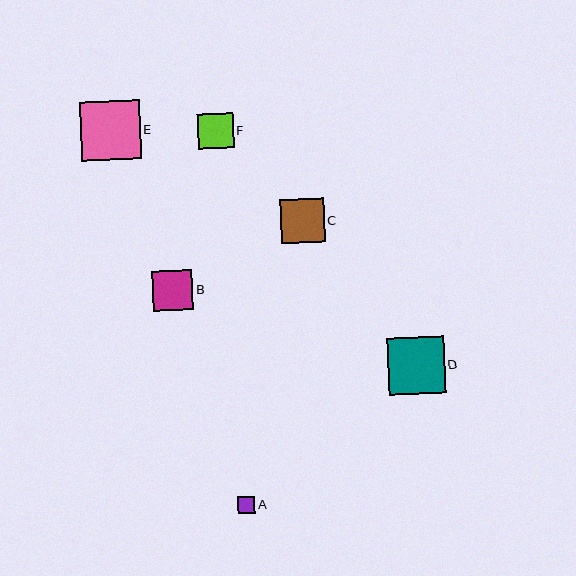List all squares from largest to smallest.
From largest to smallest: E, D, C, B, F, A.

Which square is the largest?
Square E is the largest with a size of approximately 59 pixels.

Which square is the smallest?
Square A is the smallest with a size of approximately 17 pixels.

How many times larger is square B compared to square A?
Square B is approximately 2.3 times the size of square A.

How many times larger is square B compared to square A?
Square B is approximately 2.3 times the size of square A.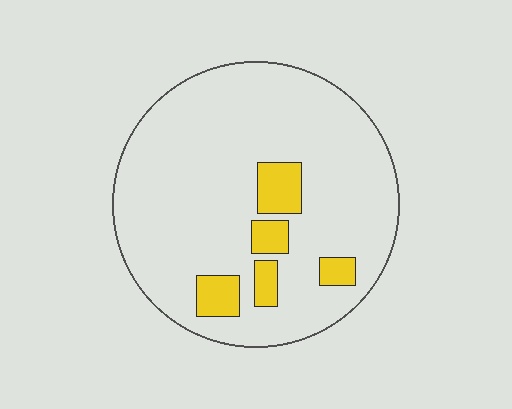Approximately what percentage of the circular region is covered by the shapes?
Approximately 10%.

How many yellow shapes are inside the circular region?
5.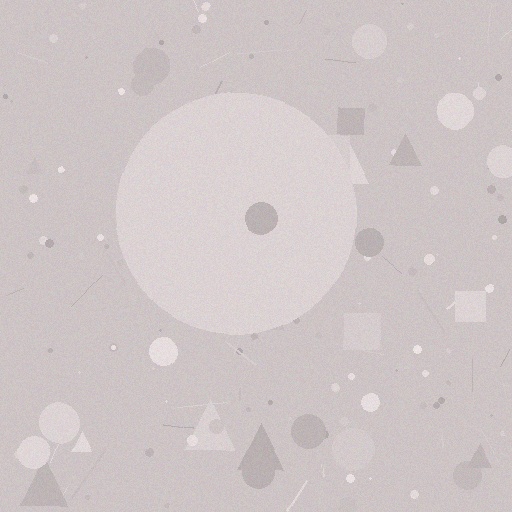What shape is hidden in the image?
A circle is hidden in the image.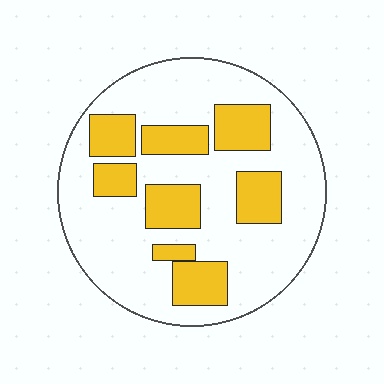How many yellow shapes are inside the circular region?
8.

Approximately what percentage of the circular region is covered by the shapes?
Approximately 30%.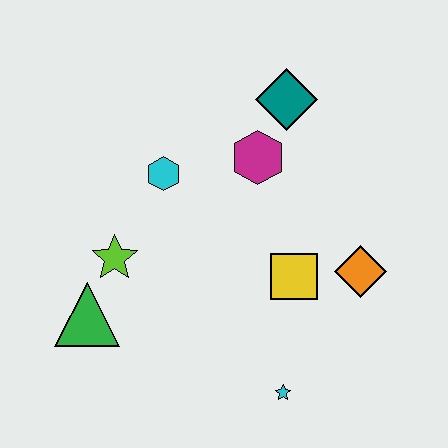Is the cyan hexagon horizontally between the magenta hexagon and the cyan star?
No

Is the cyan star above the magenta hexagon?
No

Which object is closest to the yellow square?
The orange diamond is closest to the yellow square.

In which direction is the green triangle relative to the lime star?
The green triangle is below the lime star.